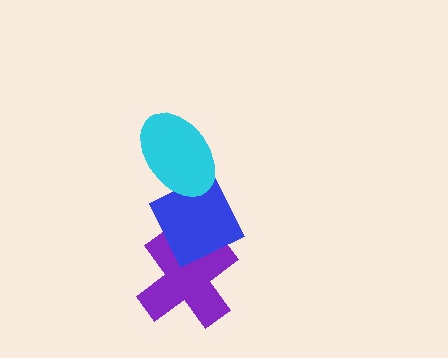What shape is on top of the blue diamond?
The cyan ellipse is on top of the blue diamond.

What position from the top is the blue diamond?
The blue diamond is 2nd from the top.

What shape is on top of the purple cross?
The blue diamond is on top of the purple cross.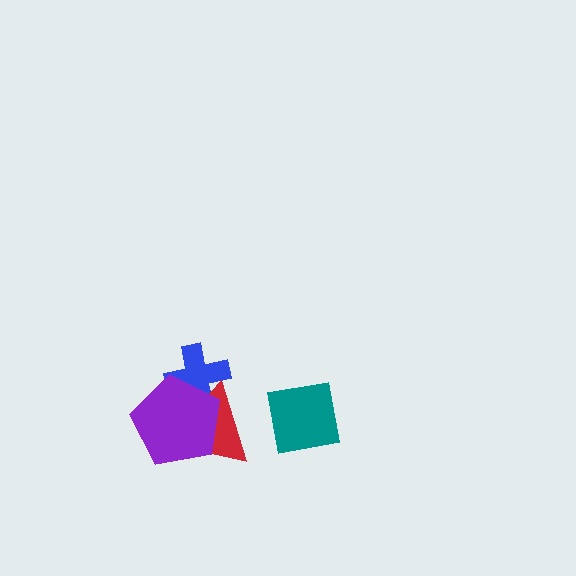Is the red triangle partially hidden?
Yes, it is partially covered by another shape.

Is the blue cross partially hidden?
Yes, it is partially covered by another shape.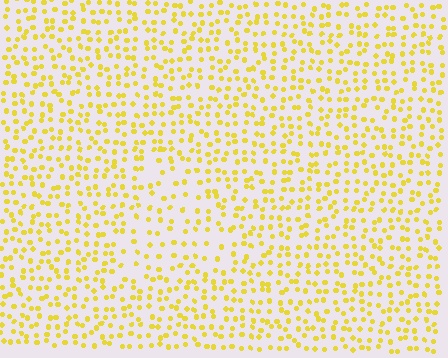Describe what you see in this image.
The image contains small yellow elements arranged at two different densities. A triangle-shaped region is visible where the elements are less densely packed than the surrounding area.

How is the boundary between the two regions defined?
The boundary is defined by a change in element density (approximately 1.7x ratio). All elements are the same color, size, and shape.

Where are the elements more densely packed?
The elements are more densely packed outside the triangle boundary.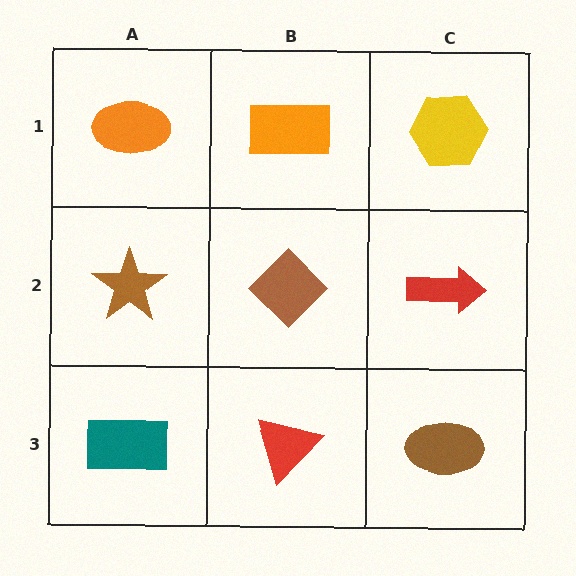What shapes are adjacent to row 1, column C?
A red arrow (row 2, column C), an orange rectangle (row 1, column B).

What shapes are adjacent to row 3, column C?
A red arrow (row 2, column C), a red triangle (row 3, column B).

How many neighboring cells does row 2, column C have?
3.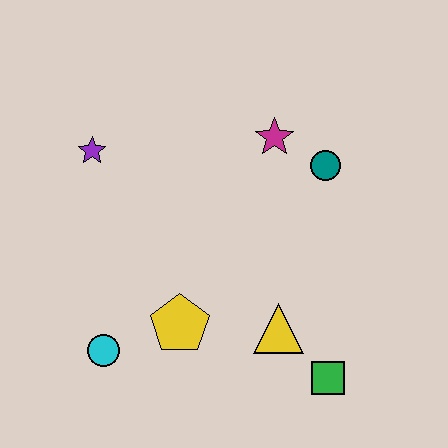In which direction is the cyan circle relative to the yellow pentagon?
The cyan circle is to the left of the yellow pentagon.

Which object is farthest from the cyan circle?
The teal circle is farthest from the cyan circle.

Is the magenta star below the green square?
No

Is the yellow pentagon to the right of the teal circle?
No